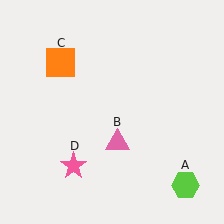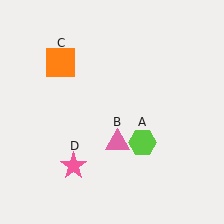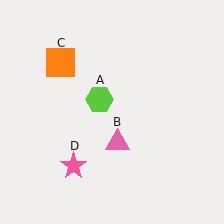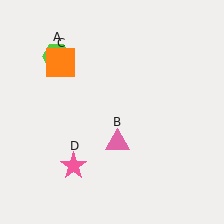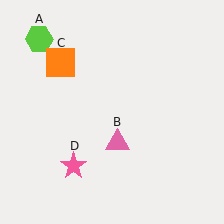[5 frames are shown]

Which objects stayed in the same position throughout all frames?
Pink triangle (object B) and orange square (object C) and pink star (object D) remained stationary.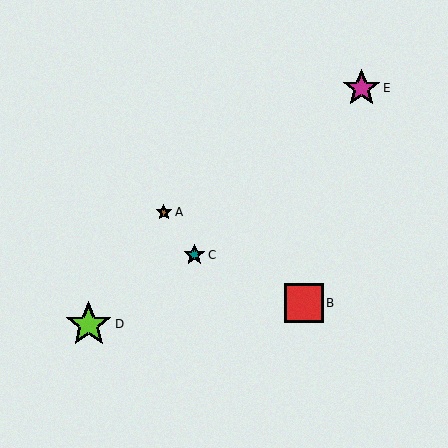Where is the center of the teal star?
The center of the teal star is at (194, 255).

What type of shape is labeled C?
Shape C is a teal star.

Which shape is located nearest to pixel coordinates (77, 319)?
The lime star (labeled D) at (89, 324) is nearest to that location.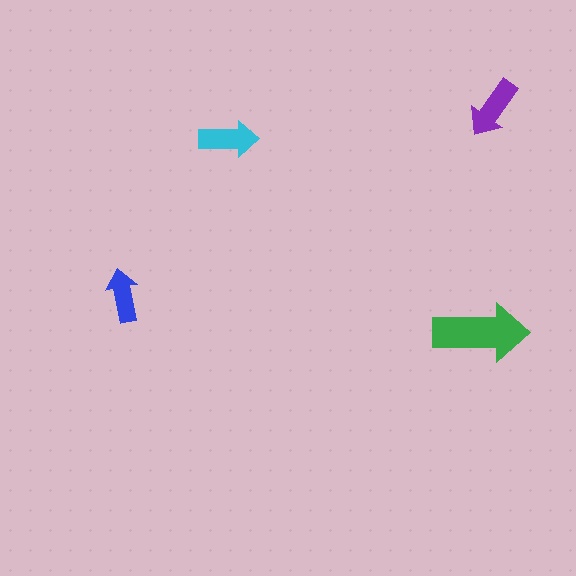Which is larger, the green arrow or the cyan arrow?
The green one.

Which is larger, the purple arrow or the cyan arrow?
The purple one.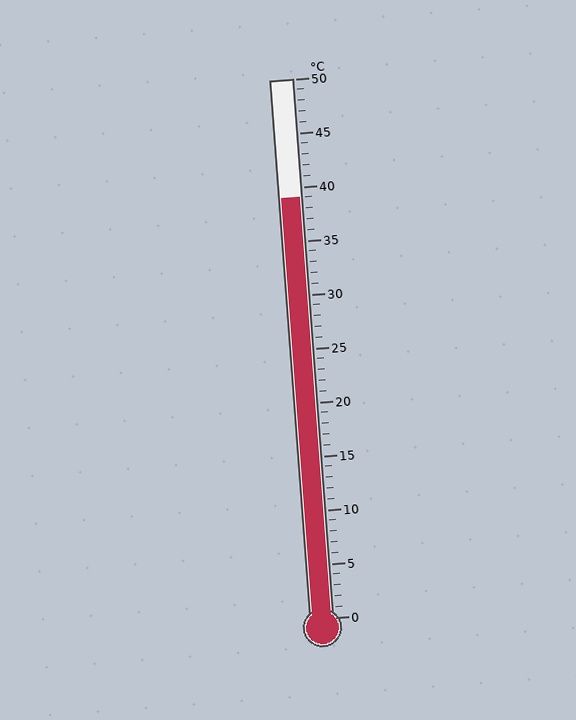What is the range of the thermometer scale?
The thermometer scale ranges from 0°C to 50°C.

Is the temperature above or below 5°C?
The temperature is above 5°C.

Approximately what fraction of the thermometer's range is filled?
The thermometer is filled to approximately 80% of its range.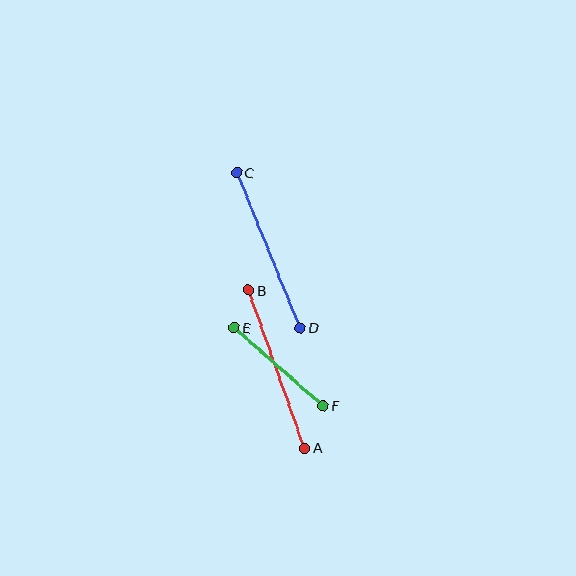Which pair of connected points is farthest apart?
Points C and D are farthest apart.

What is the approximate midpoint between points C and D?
The midpoint is at approximately (268, 250) pixels.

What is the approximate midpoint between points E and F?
The midpoint is at approximately (279, 367) pixels.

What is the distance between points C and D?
The distance is approximately 167 pixels.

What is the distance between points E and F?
The distance is approximately 119 pixels.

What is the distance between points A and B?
The distance is approximately 167 pixels.